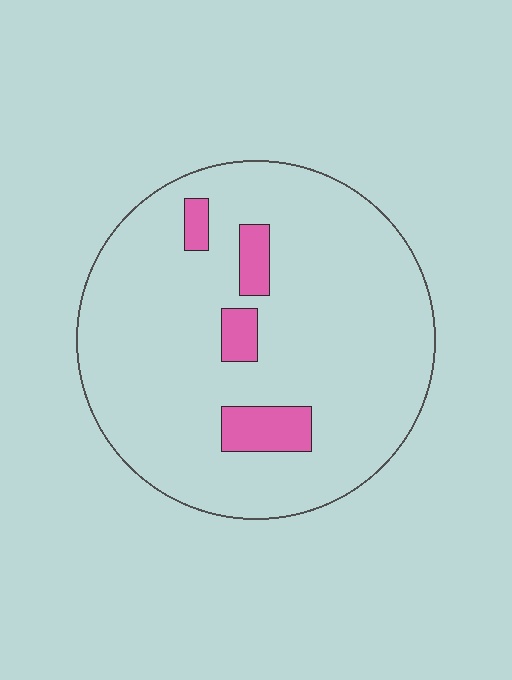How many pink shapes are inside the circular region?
4.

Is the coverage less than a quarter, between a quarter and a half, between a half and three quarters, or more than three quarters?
Less than a quarter.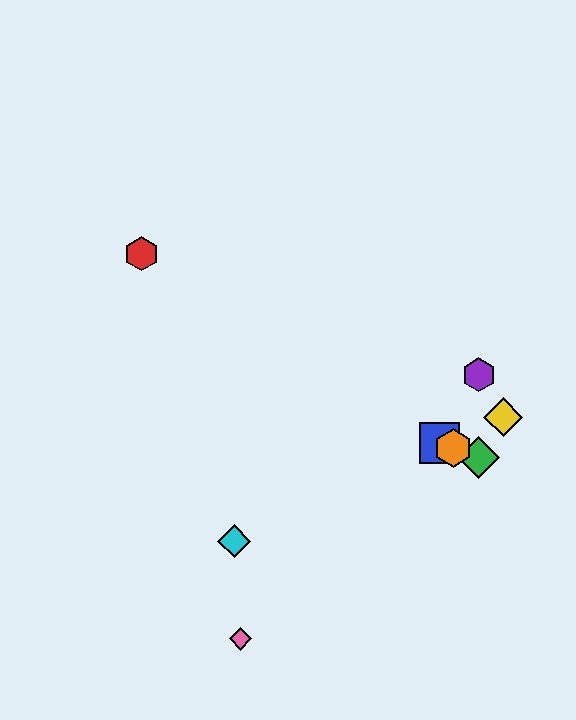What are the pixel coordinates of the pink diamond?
The pink diamond is at (241, 639).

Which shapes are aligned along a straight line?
The blue square, the green diamond, the orange hexagon are aligned along a straight line.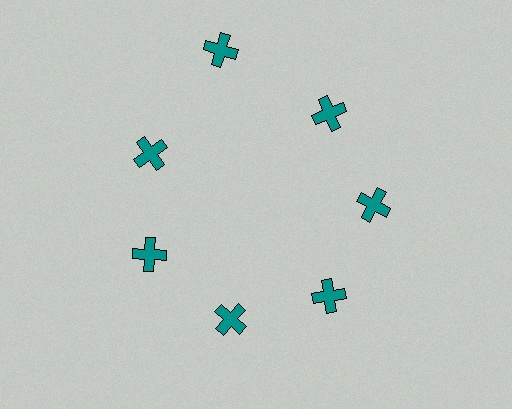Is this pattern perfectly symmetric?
No. The 7 teal crosses are arranged in a ring, but one element near the 12 o'clock position is pushed outward from the center, breaking the 7-fold rotational symmetry.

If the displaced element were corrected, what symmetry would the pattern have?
It would have 7-fold rotational symmetry — the pattern would map onto itself every 51 degrees.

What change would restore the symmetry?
The symmetry would be restored by moving it inward, back onto the ring so that all 7 crosses sit at equal angles and equal distance from the center.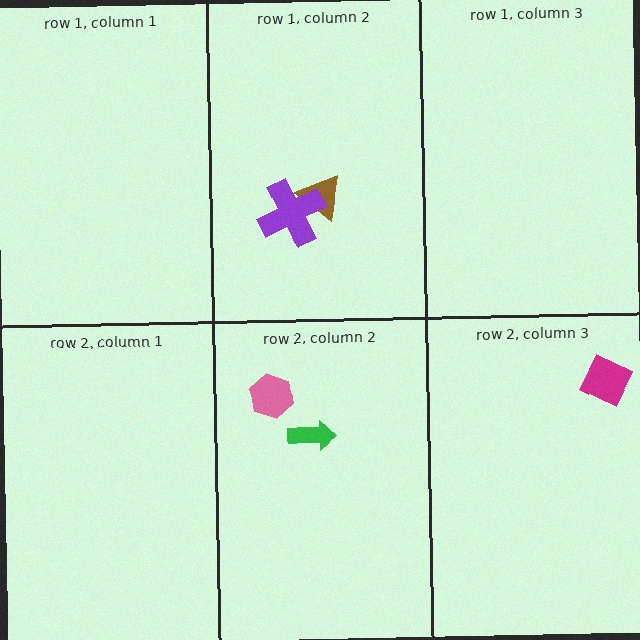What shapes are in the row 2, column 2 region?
The green arrow, the pink hexagon.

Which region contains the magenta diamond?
The row 2, column 3 region.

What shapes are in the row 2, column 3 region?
The magenta diamond.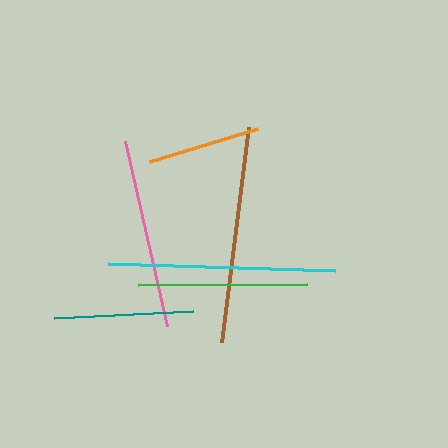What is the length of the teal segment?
The teal segment is approximately 138 pixels long.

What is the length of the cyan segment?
The cyan segment is approximately 227 pixels long.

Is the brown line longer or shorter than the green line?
The brown line is longer than the green line.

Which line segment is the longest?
The cyan line is the longest at approximately 227 pixels.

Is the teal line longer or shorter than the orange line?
The teal line is longer than the orange line.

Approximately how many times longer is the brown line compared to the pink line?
The brown line is approximately 1.1 times the length of the pink line.